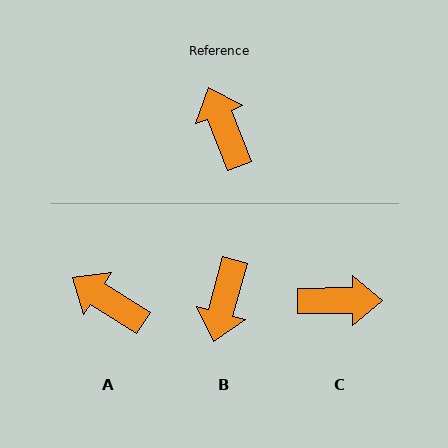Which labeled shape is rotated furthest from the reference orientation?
B, about 144 degrees away.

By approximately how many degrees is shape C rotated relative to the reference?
Approximately 111 degrees clockwise.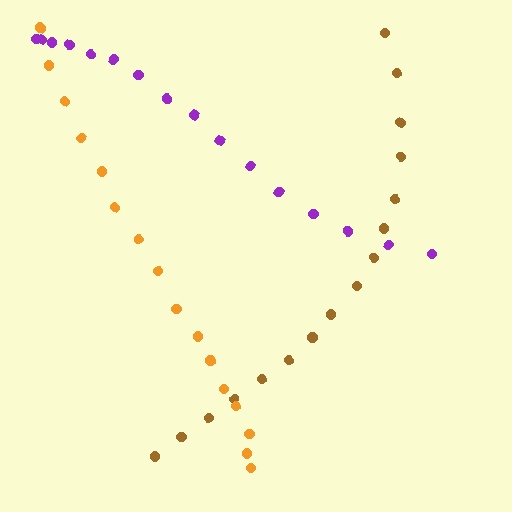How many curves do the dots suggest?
There are 3 distinct paths.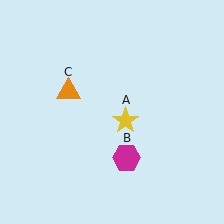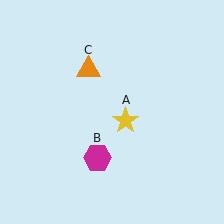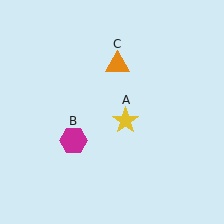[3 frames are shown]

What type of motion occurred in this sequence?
The magenta hexagon (object B), orange triangle (object C) rotated clockwise around the center of the scene.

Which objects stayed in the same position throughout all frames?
Yellow star (object A) remained stationary.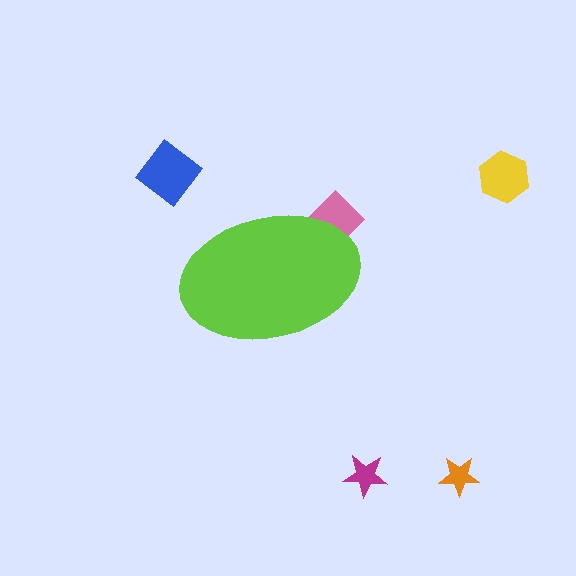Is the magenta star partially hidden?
No, the magenta star is fully visible.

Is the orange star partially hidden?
No, the orange star is fully visible.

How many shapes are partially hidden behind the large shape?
1 shape is partially hidden.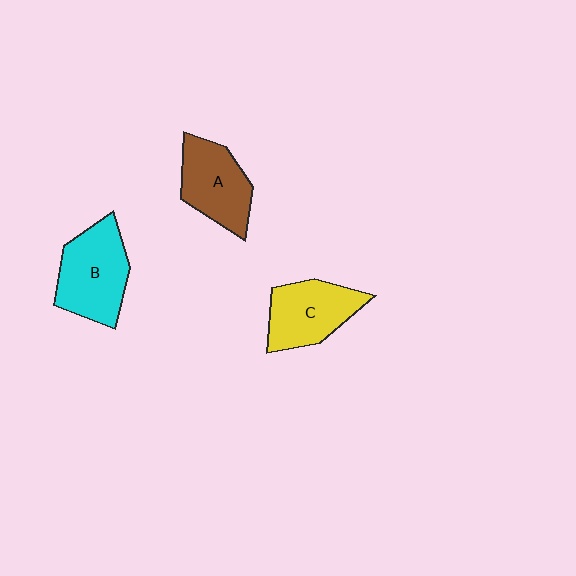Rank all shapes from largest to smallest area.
From largest to smallest: B (cyan), C (yellow), A (brown).